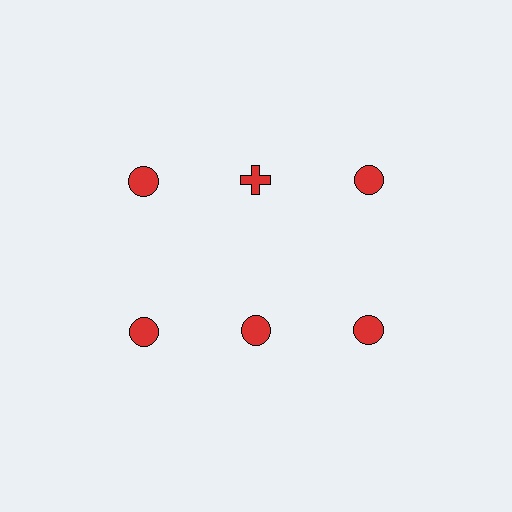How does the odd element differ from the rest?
It has a different shape: cross instead of circle.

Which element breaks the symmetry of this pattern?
The red cross in the top row, second from left column breaks the symmetry. All other shapes are red circles.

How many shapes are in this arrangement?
There are 6 shapes arranged in a grid pattern.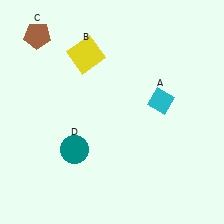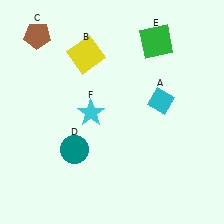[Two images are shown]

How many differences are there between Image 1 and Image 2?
There are 2 differences between the two images.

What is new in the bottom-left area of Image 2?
A cyan star (F) was added in the bottom-left area of Image 2.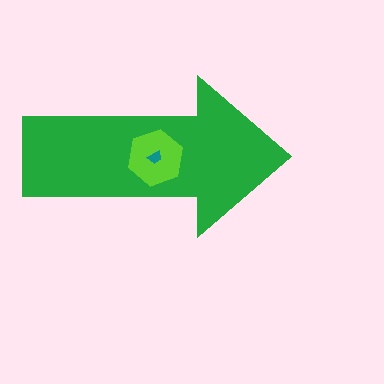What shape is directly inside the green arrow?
The lime hexagon.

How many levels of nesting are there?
3.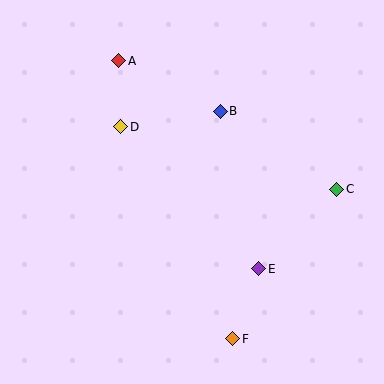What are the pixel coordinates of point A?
Point A is at (119, 61).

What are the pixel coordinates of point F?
Point F is at (233, 339).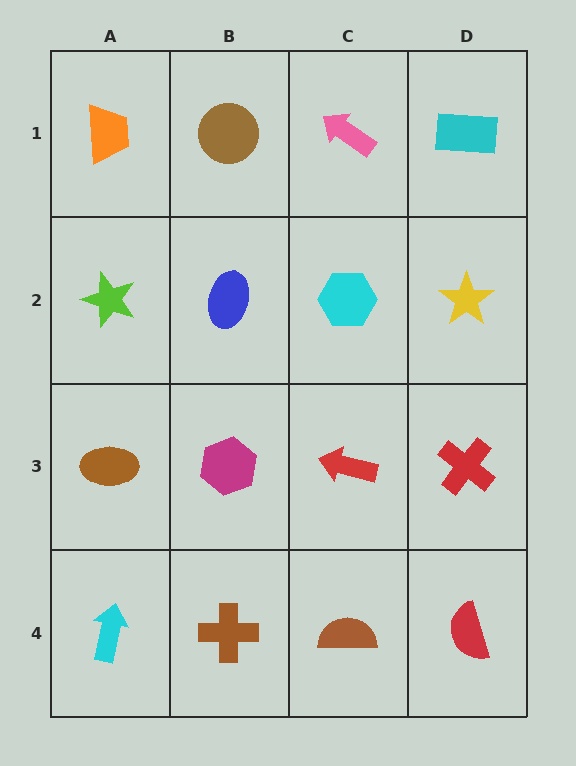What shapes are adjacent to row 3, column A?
A lime star (row 2, column A), a cyan arrow (row 4, column A), a magenta hexagon (row 3, column B).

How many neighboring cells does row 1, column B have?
3.